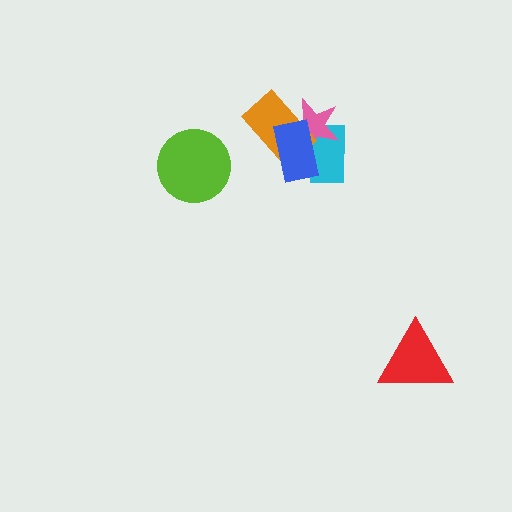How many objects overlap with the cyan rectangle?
3 objects overlap with the cyan rectangle.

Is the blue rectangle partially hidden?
No, no other shape covers it.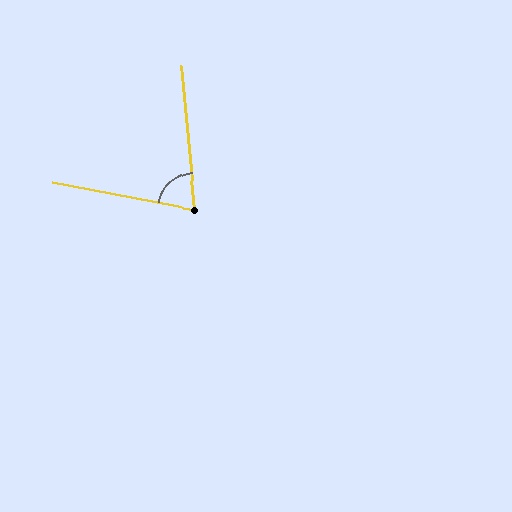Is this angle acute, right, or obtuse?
It is acute.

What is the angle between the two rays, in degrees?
Approximately 74 degrees.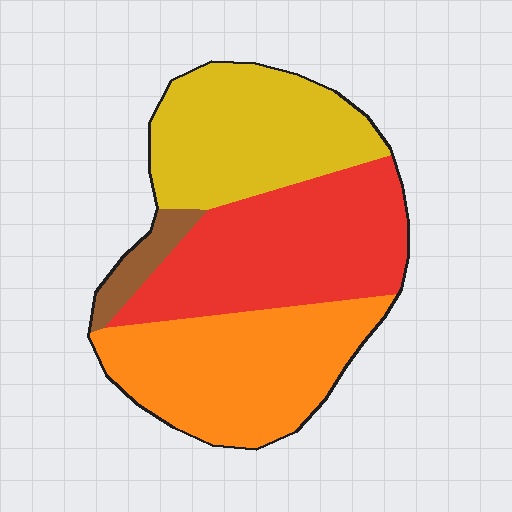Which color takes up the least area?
Brown, at roughly 5%.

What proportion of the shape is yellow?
Yellow covers 29% of the shape.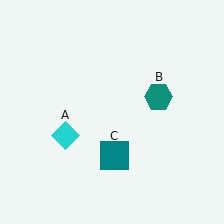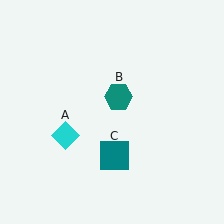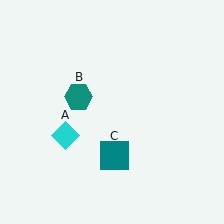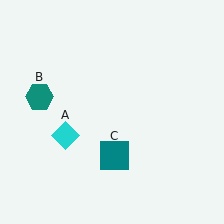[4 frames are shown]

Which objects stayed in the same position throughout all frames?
Cyan diamond (object A) and teal square (object C) remained stationary.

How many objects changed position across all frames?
1 object changed position: teal hexagon (object B).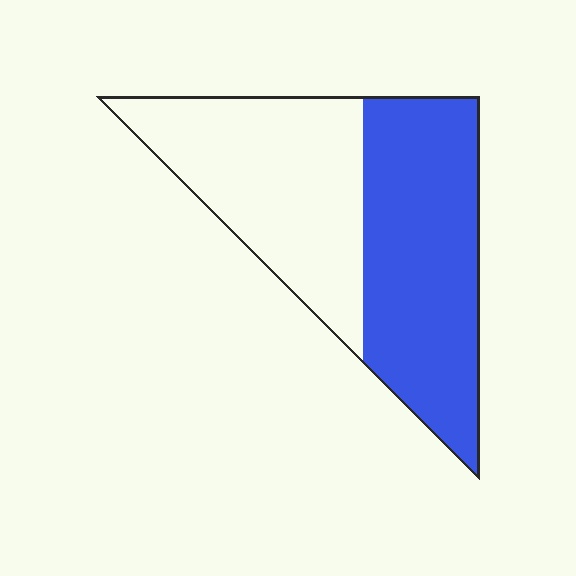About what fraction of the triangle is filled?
About one half (1/2).